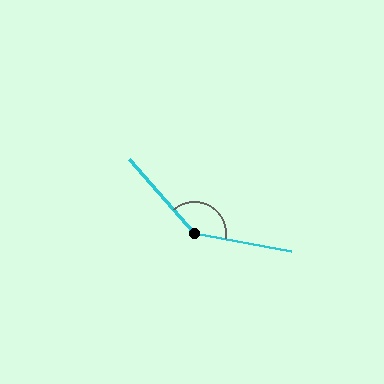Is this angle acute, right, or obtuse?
It is obtuse.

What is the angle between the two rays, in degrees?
Approximately 141 degrees.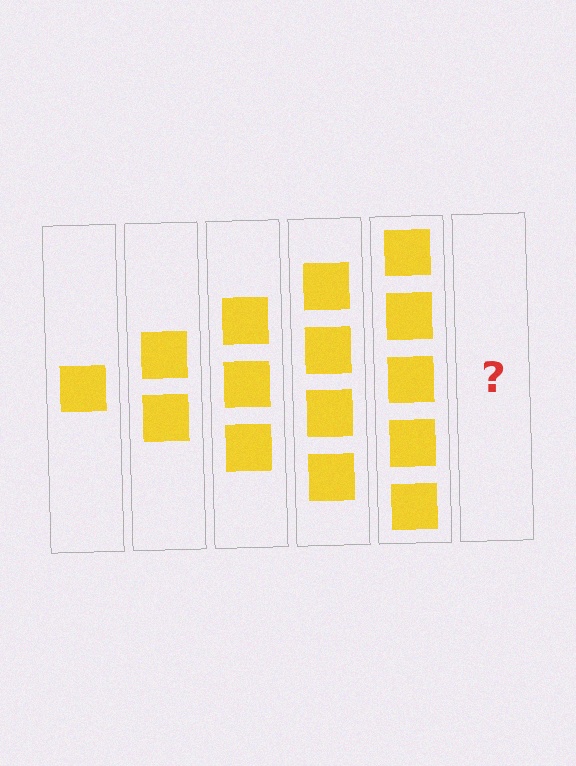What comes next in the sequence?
The next element should be 6 squares.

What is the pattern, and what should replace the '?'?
The pattern is that each step adds one more square. The '?' should be 6 squares.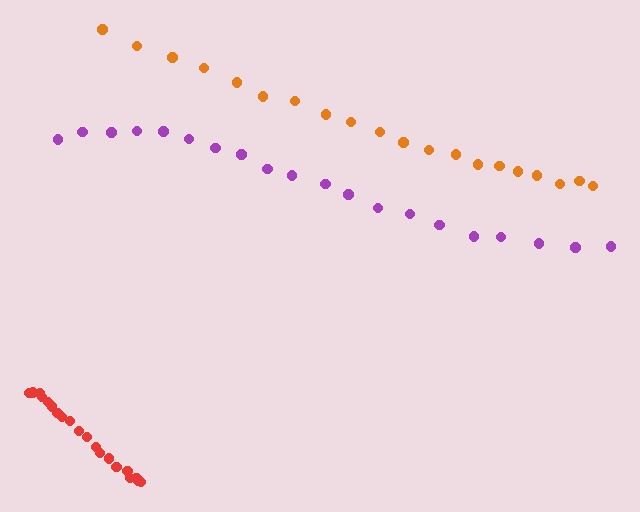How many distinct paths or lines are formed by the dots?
There are 3 distinct paths.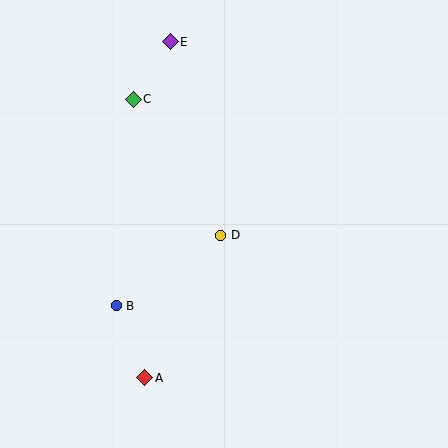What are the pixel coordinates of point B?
Point B is at (116, 306).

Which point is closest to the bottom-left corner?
Point A is closest to the bottom-left corner.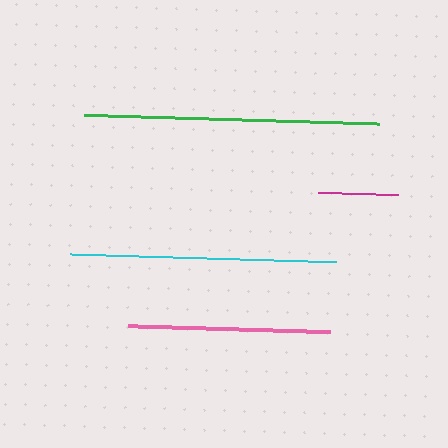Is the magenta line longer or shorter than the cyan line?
The cyan line is longer than the magenta line.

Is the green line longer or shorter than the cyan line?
The green line is longer than the cyan line.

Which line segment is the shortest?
The magenta line is the shortest at approximately 80 pixels.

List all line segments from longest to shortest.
From longest to shortest: green, cyan, pink, magenta.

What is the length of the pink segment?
The pink segment is approximately 202 pixels long.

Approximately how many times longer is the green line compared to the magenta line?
The green line is approximately 3.7 times the length of the magenta line.